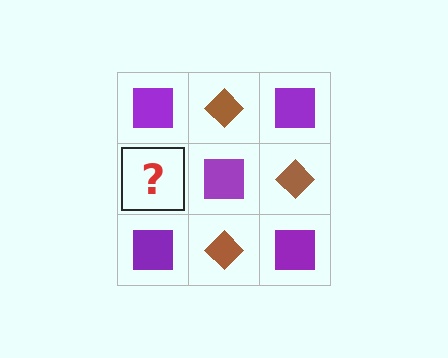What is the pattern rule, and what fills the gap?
The rule is that it alternates purple square and brown diamond in a checkerboard pattern. The gap should be filled with a brown diamond.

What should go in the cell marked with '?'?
The missing cell should contain a brown diamond.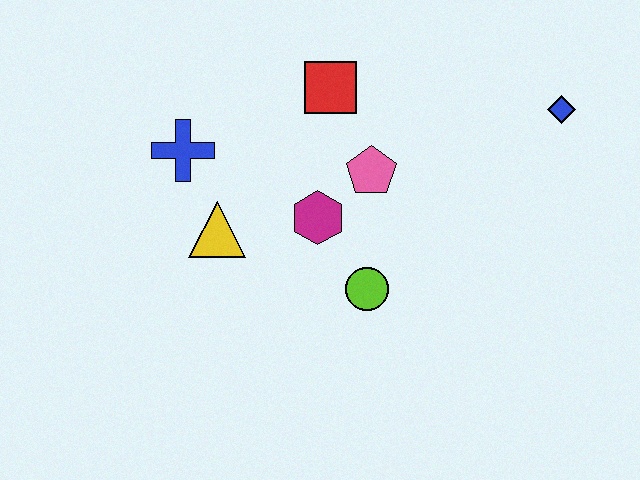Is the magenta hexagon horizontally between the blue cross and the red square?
Yes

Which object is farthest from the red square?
The blue diamond is farthest from the red square.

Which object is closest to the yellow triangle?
The blue cross is closest to the yellow triangle.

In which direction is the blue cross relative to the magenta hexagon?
The blue cross is to the left of the magenta hexagon.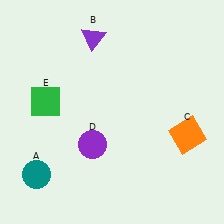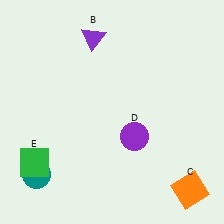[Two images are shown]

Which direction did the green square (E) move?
The green square (E) moved down.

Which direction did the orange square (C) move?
The orange square (C) moved down.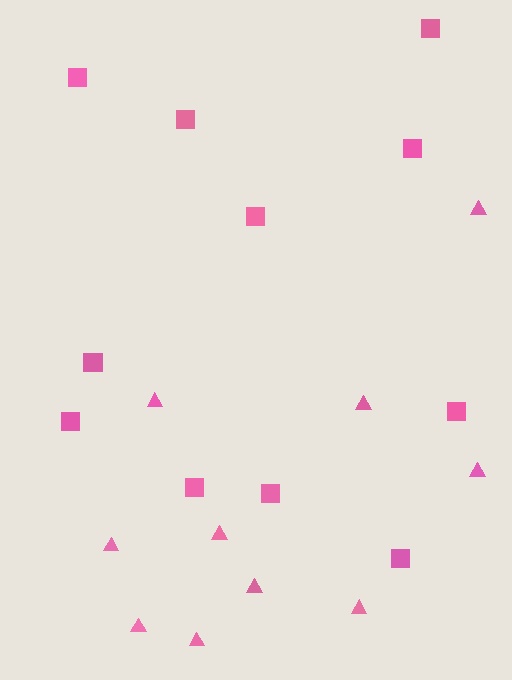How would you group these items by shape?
There are 2 groups: one group of squares (11) and one group of triangles (10).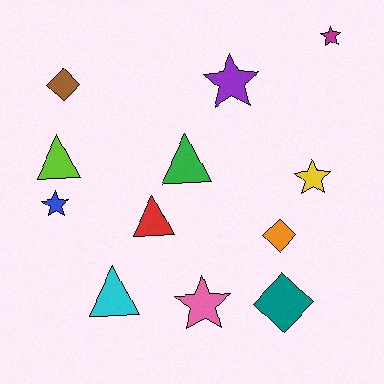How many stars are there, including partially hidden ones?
There are 5 stars.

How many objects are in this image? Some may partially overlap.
There are 12 objects.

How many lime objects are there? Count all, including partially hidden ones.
There is 1 lime object.